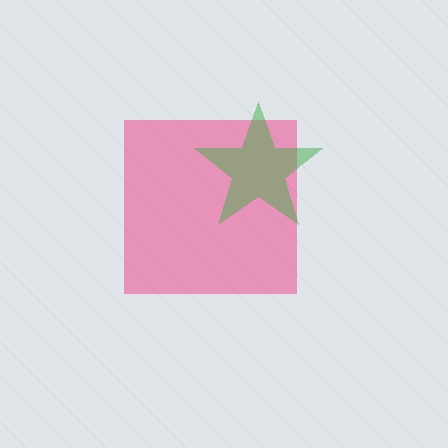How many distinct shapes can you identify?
There are 2 distinct shapes: a pink square, a green star.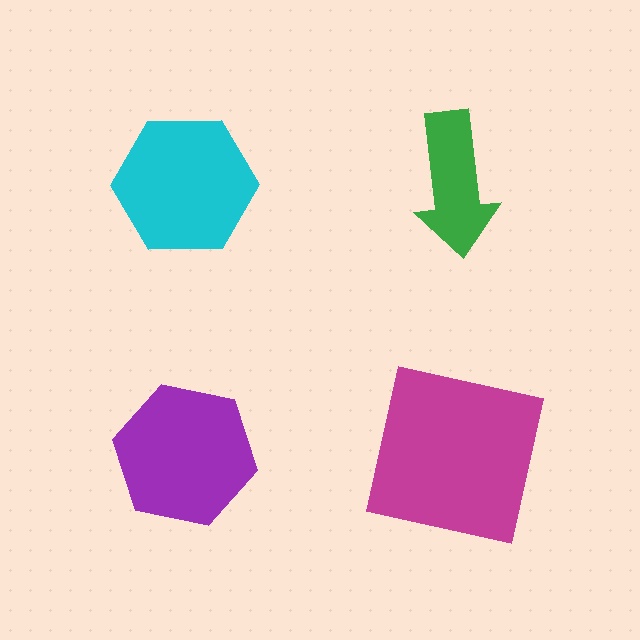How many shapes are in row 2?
2 shapes.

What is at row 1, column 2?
A green arrow.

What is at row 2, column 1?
A purple hexagon.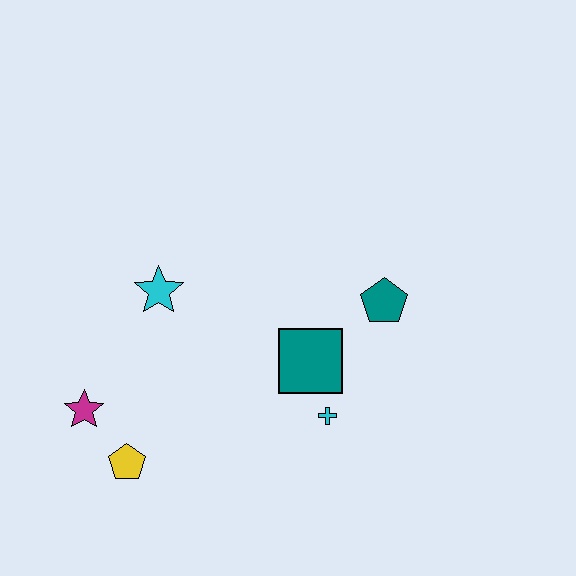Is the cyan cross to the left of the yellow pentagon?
No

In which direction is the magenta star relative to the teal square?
The magenta star is to the left of the teal square.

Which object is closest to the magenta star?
The yellow pentagon is closest to the magenta star.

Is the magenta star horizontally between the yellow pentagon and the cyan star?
No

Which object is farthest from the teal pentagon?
The magenta star is farthest from the teal pentagon.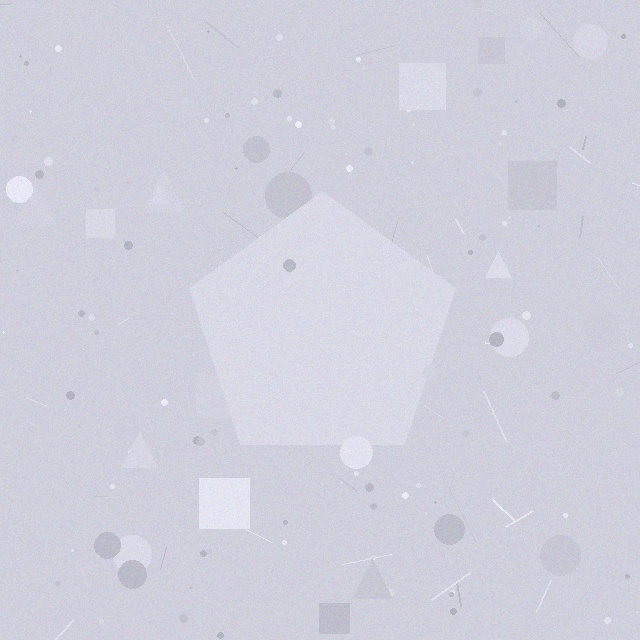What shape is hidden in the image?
A pentagon is hidden in the image.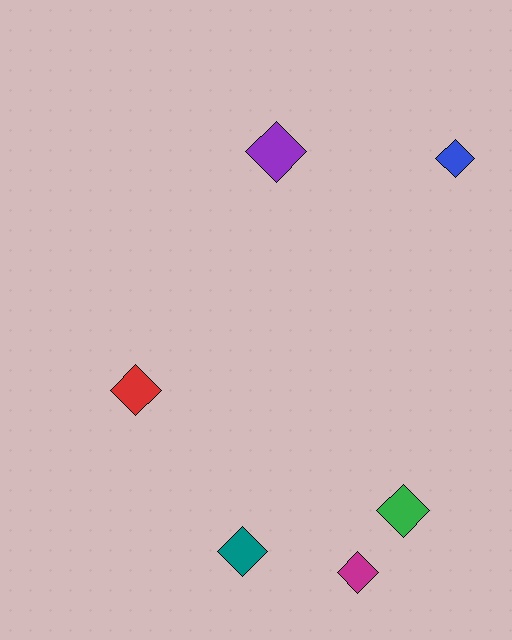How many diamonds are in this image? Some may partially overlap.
There are 6 diamonds.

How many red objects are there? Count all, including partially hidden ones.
There is 1 red object.